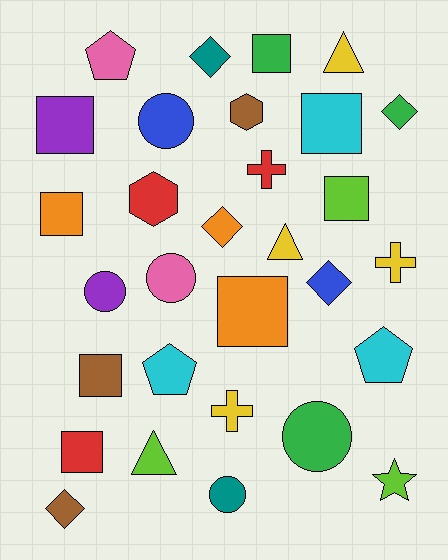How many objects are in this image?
There are 30 objects.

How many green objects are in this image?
There are 3 green objects.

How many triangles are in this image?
There are 3 triangles.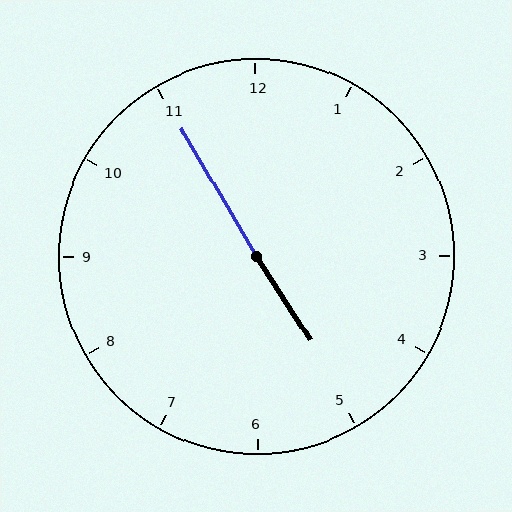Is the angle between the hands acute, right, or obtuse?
It is obtuse.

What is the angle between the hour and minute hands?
Approximately 178 degrees.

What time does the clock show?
4:55.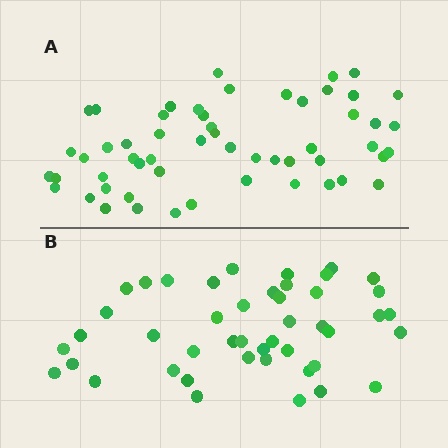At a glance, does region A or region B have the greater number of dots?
Region A (the top region) has more dots.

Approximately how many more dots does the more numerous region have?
Region A has roughly 10 or so more dots than region B.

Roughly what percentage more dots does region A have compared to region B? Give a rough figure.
About 20% more.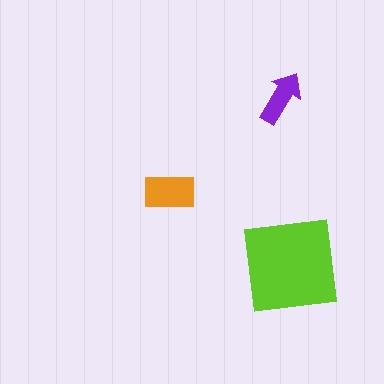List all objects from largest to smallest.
The lime square, the orange rectangle, the purple arrow.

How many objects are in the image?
There are 3 objects in the image.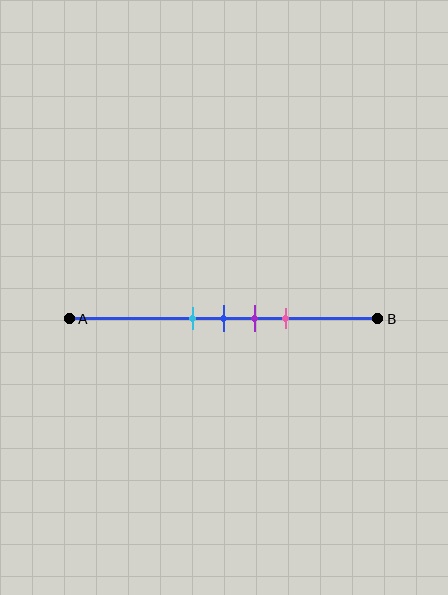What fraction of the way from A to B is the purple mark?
The purple mark is approximately 60% (0.6) of the way from A to B.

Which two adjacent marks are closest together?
The cyan and blue marks are the closest adjacent pair.